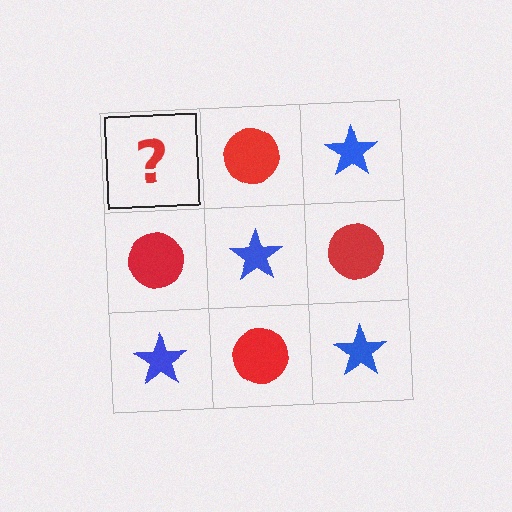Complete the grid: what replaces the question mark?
The question mark should be replaced with a blue star.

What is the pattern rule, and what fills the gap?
The rule is that it alternates blue star and red circle in a checkerboard pattern. The gap should be filled with a blue star.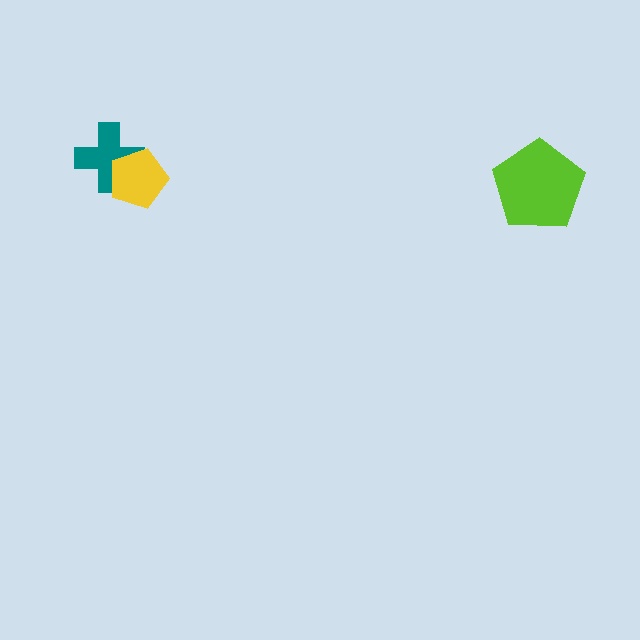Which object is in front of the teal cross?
The yellow pentagon is in front of the teal cross.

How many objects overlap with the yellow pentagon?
1 object overlaps with the yellow pentagon.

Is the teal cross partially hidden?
Yes, it is partially covered by another shape.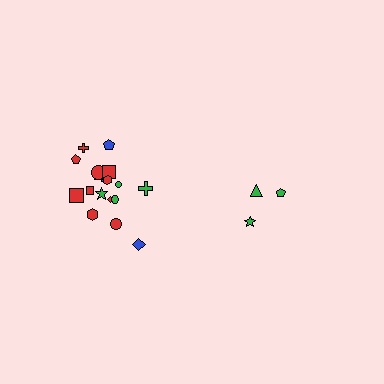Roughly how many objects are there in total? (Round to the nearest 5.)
Roughly 20 objects in total.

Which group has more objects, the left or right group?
The left group.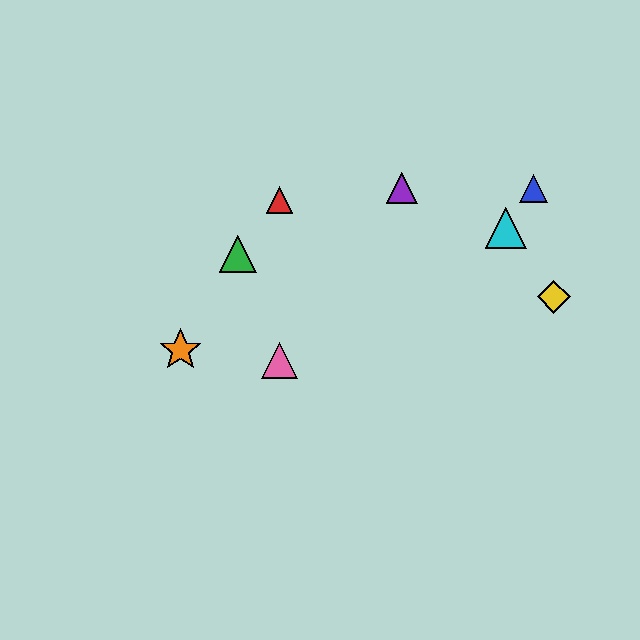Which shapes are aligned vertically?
The red triangle, the pink triangle are aligned vertically.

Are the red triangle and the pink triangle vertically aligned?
Yes, both are at x≈280.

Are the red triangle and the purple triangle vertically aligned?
No, the red triangle is at x≈280 and the purple triangle is at x≈402.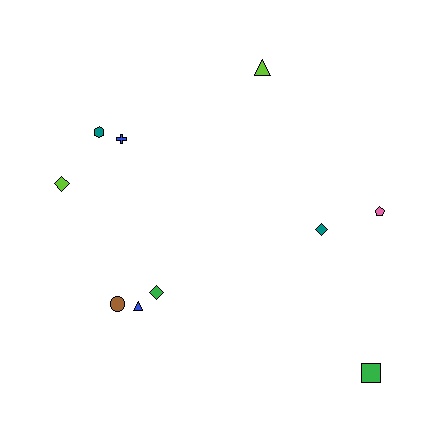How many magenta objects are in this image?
There are no magenta objects.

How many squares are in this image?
There is 1 square.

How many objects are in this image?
There are 10 objects.